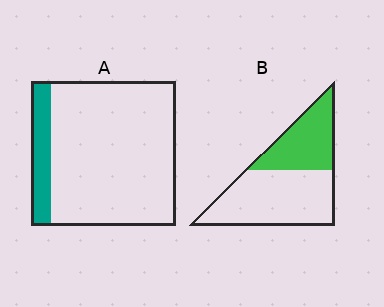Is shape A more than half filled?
No.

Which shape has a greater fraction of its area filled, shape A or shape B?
Shape B.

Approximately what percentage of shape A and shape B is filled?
A is approximately 15% and B is approximately 40%.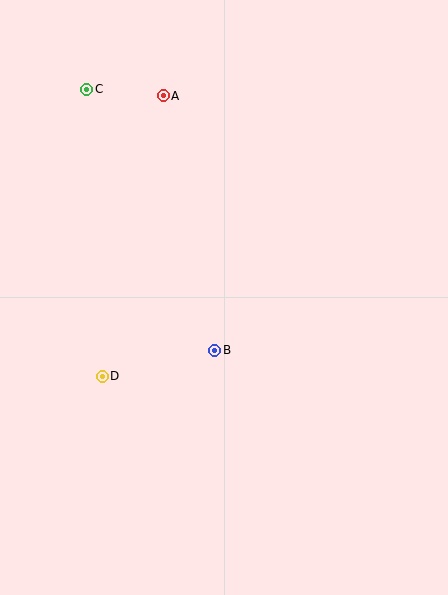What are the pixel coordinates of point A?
Point A is at (163, 96).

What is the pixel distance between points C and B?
The distance between C and B is 291 pixels.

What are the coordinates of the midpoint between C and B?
The midpoint between C and B is at (151, 220).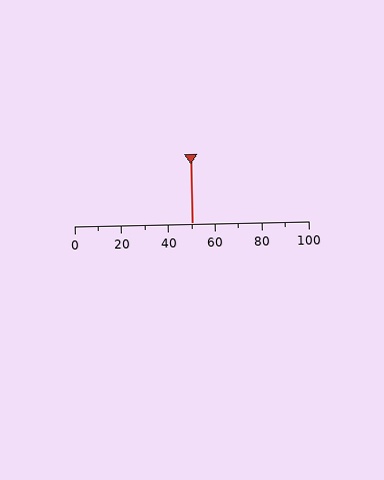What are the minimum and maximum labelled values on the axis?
The axis runs from 0 to 100.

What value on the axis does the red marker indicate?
The marker indicates approximately 50.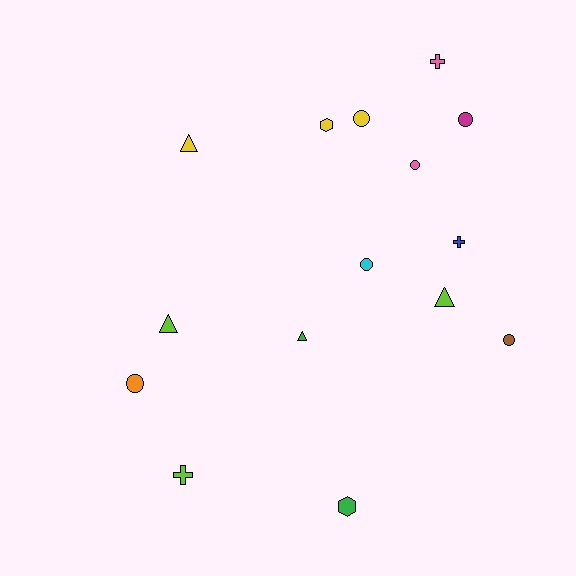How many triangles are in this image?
There are 4 triangles.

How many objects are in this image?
There are 15 objects.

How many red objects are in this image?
There are no red objects.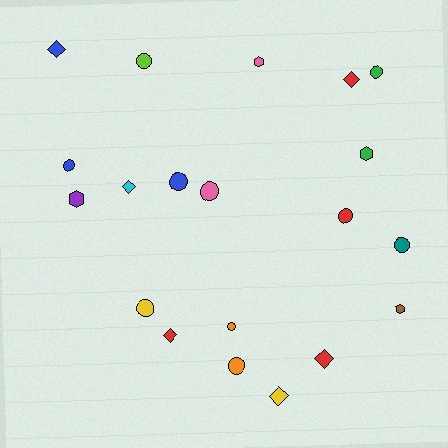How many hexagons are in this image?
There are 4 hexagons.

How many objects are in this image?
There are 20 objects.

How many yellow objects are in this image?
There are 2 yellow objects.